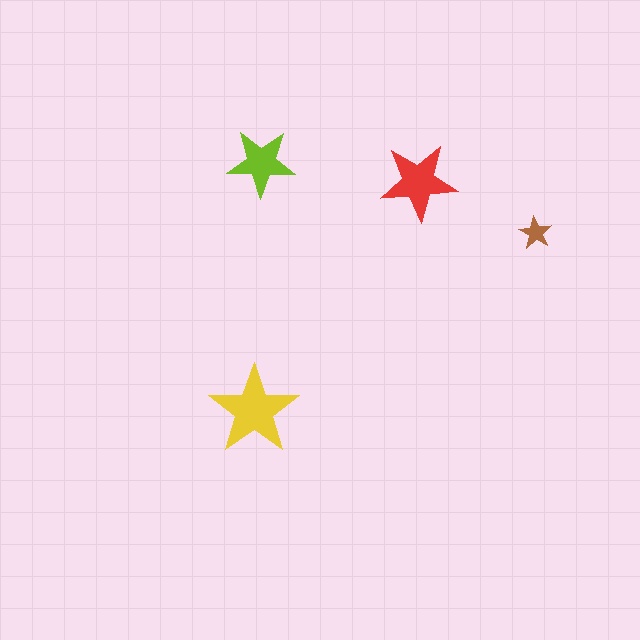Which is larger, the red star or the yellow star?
The yellow one.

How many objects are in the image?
There are 4 objects in the image.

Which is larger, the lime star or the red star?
The red one.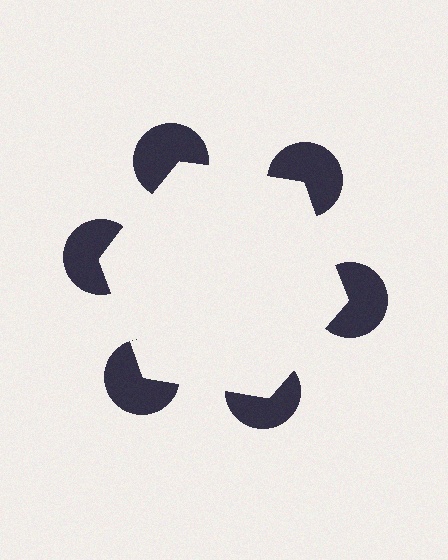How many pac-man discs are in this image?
There are 6 — one at each vertex of the illusory hexagon.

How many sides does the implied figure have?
6 sides.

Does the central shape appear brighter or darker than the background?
It typically appears slightly brighter than the background, even though no actual brightness change is drawn.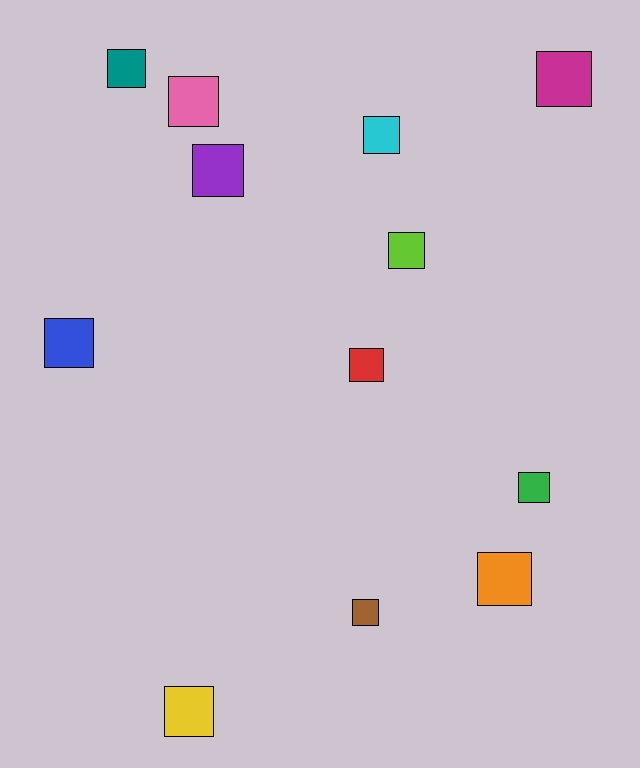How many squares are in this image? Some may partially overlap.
There are 12 squares.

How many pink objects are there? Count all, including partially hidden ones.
There is 1 pink object.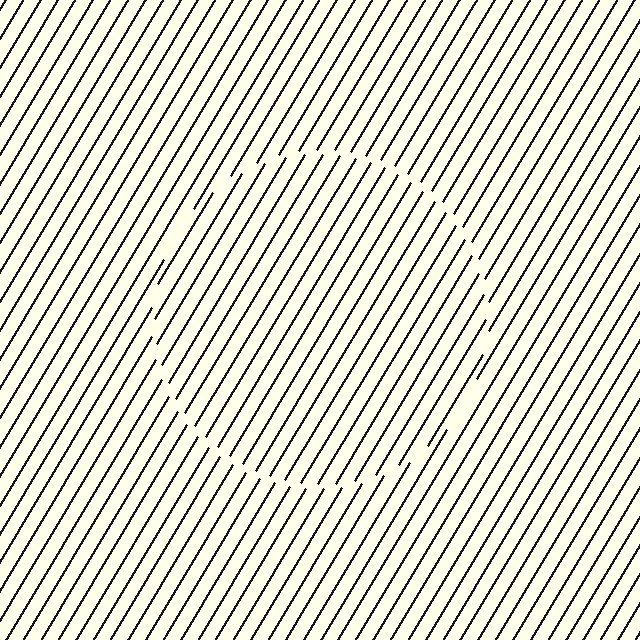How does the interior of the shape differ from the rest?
The interior of the shape contains the same grating, shifted by half a period — the contour is defined by the phase discontinuity where line-ends from the inner and outer gratings abut.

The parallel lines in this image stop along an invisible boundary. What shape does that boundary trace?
An illusory circle. The interior of the shape contains the same grating, shifted by half a period — the contour is defined by the phase discontinuity where line-ends from the inner and outer gratings abut.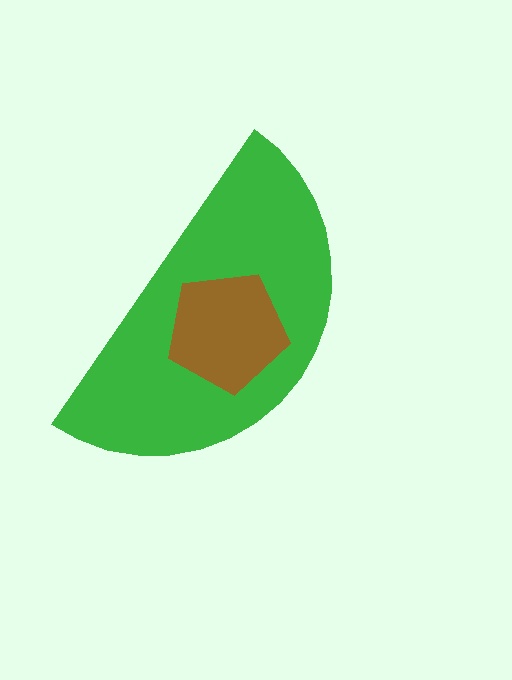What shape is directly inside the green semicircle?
The brown pentagon.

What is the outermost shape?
The green semicircle.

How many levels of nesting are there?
2.